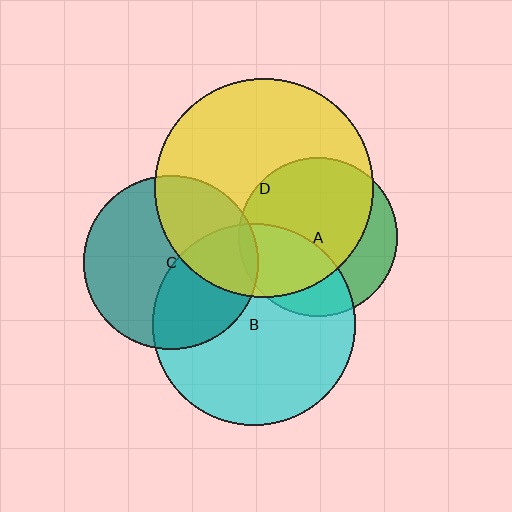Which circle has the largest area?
Circle D (yellow).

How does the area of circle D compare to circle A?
Approximately 1.9 times.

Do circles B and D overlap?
Yes.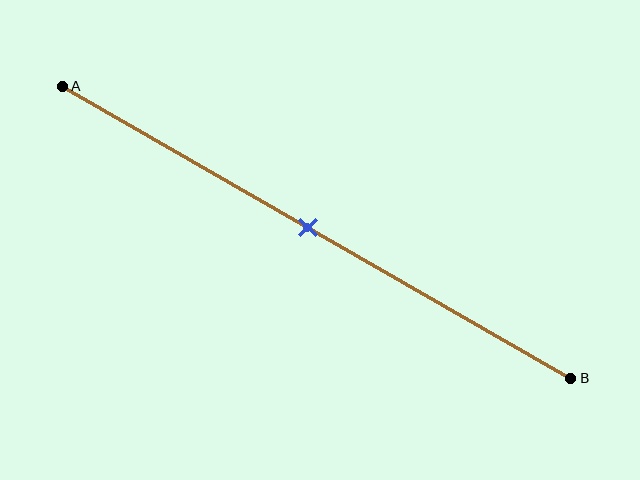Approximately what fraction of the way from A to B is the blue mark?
The blue mark is approximately 50% of the way from A to B.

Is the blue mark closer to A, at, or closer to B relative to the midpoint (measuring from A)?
The blue mark is approximately at the midpoint of segment AB.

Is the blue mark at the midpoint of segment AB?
Yes, the mark is approximately at the midpoint.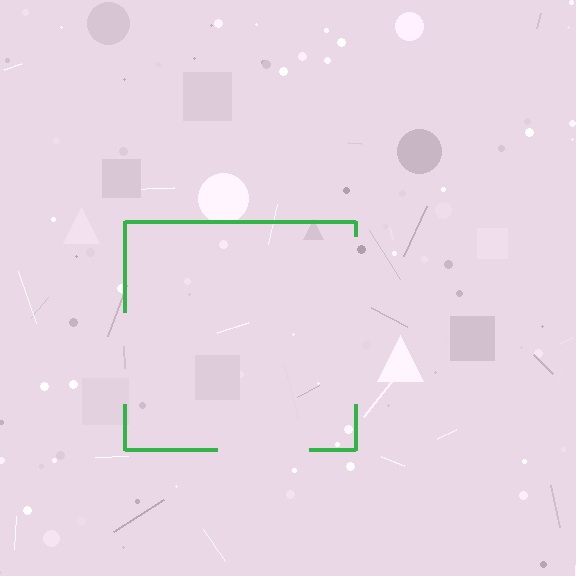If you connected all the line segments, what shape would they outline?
They would outline a square.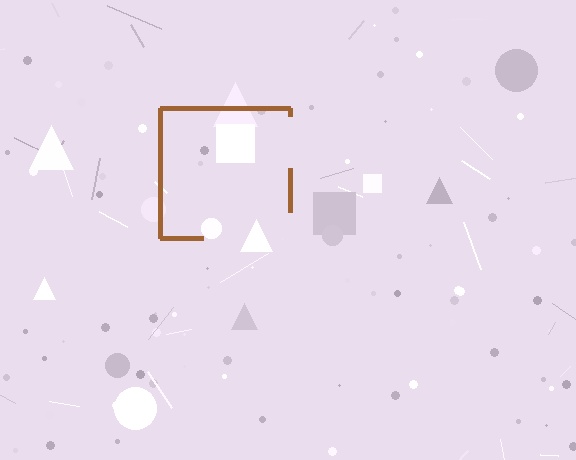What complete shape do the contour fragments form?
The contour fragments form a square.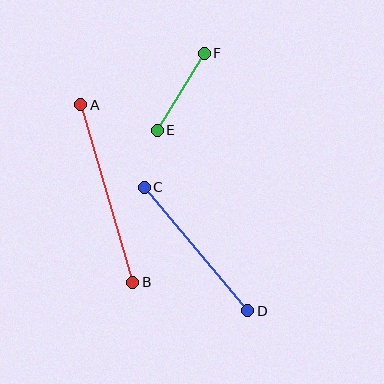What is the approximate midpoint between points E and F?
The midpoint is at approximately (181, 92) pixels.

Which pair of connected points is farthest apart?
Points A and B are farthest apart.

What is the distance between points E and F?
The distance is approximately 90 pixels.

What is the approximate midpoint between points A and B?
The midpoint is at approximately (107, 194) pixels.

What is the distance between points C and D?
The distance is approximately 161 pixels.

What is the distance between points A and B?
The distance is approximately 185 pixels.